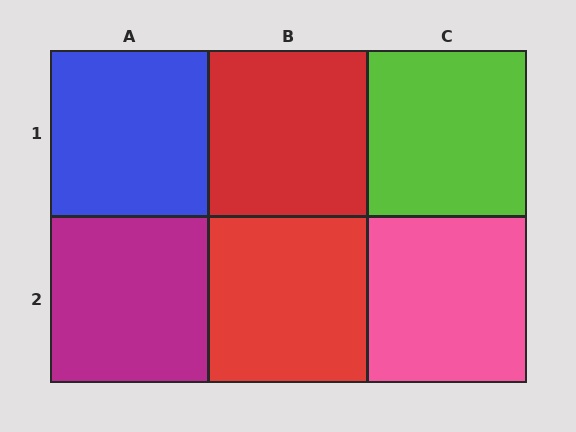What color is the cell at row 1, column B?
Red.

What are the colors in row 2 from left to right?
Magenta, red, pink.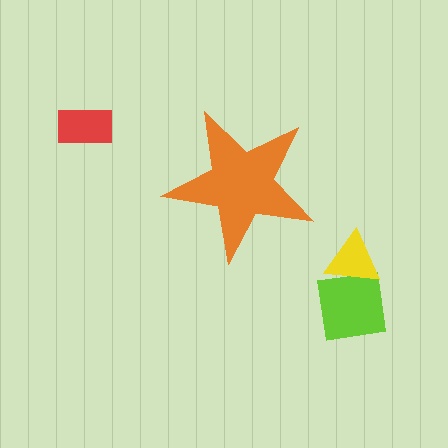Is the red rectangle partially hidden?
No, the red rectangle is fully visible.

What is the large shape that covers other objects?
An orange star.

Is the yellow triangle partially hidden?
No, the yellow triangle is fully visible.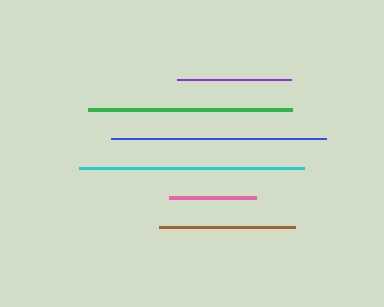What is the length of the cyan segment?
The cyan segment is approximately 224 pixels long.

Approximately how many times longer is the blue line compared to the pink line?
The blue line is approximately 2.5 times the length of the pink line.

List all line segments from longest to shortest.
From longest to shortest: cyan, blue, green, brown, purple, pink.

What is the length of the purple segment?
The purple segment is approximately 115 pixels long.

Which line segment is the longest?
The cyan line is the longest at approximately 224 pixels.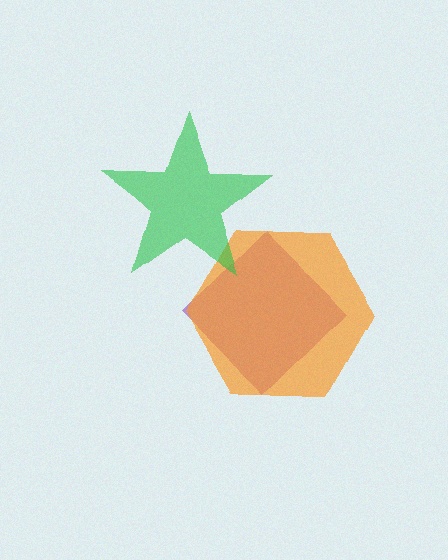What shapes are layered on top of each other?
The layered shapes are: a purple diamond, an orange hexagon, a green star.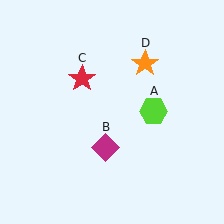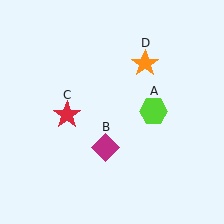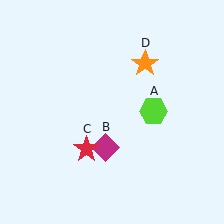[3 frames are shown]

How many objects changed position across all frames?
1 object changed position: red star (object C).